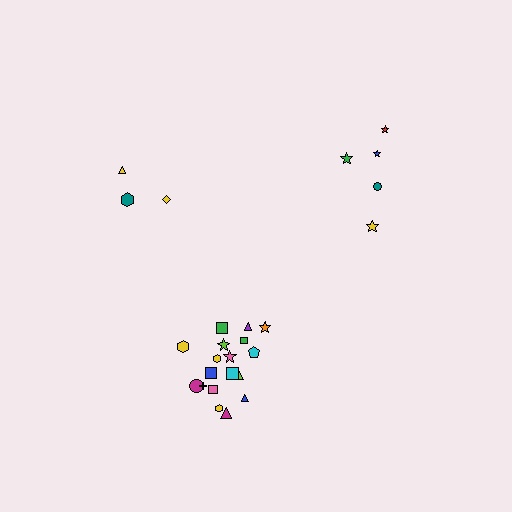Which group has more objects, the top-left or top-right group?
The top-right group.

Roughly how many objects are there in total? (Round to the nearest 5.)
Roughly 25 objects in total.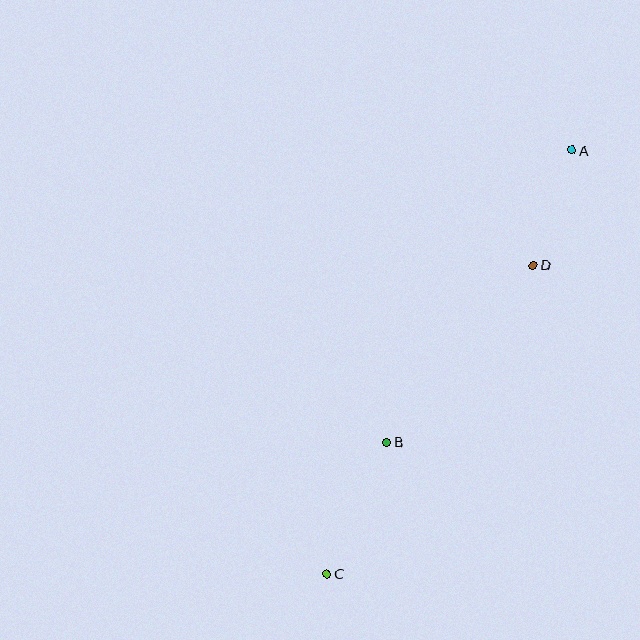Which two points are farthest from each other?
Points A and C are farthest from each other.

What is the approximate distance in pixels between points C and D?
The distance between C and D is approximately 371 pixels.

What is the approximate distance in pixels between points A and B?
The distance between A and B is approximately 346 pixels.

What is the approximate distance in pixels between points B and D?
The distance between B and D is approximately 230 pixels.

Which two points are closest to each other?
Points A and D are closest to each other.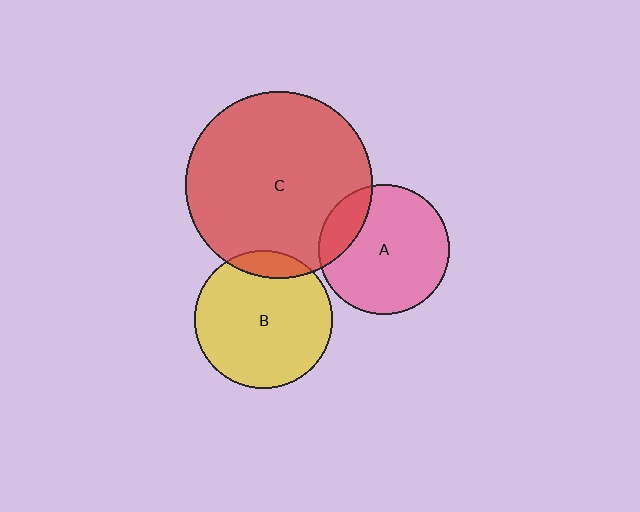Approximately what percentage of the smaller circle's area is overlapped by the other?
Approximately 10%.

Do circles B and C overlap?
Yes.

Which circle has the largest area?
Circle C (red).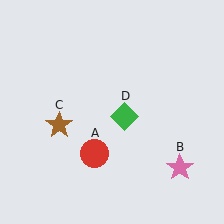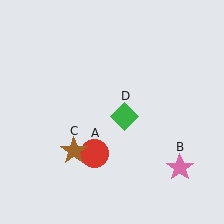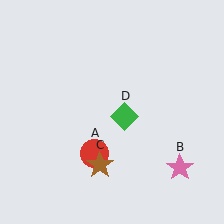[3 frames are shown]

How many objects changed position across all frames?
1 object changed position: brown star (object C).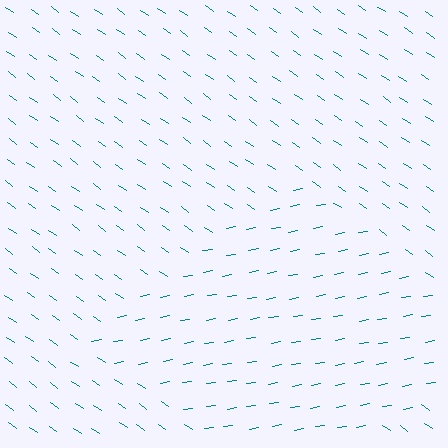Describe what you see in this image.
The image is filled with small teal line segments. A diamond region in the image has lines oriented differently from the surrounding lines, creating a visible texture boundary.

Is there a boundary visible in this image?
Yes, there is a texture boundary formed by a change in line orientation.